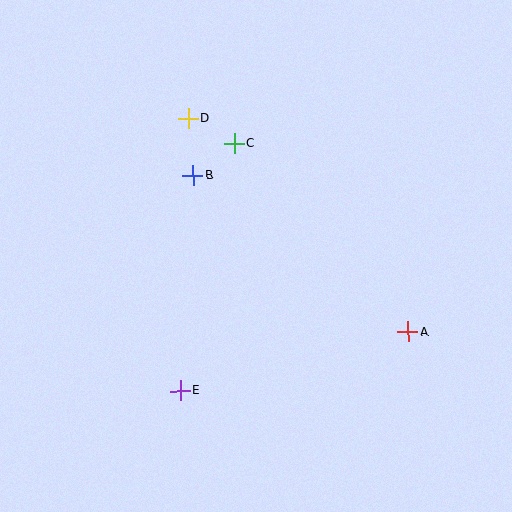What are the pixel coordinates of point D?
Point D is at (188, 119).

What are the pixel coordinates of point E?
Point E is at (180, 391).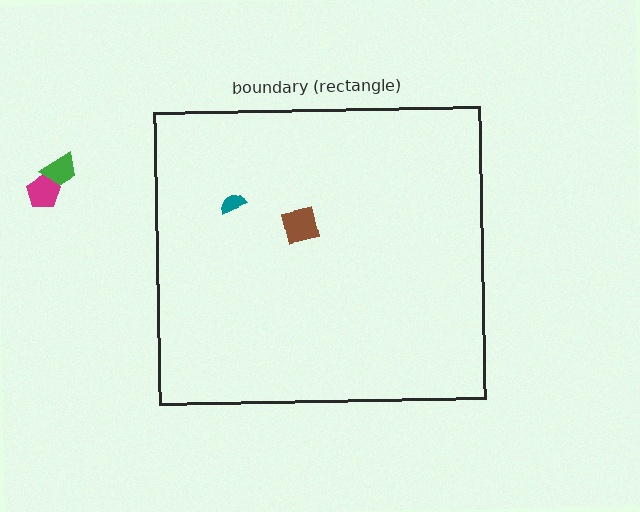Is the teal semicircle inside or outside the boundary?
Inside.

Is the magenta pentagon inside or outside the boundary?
Outside.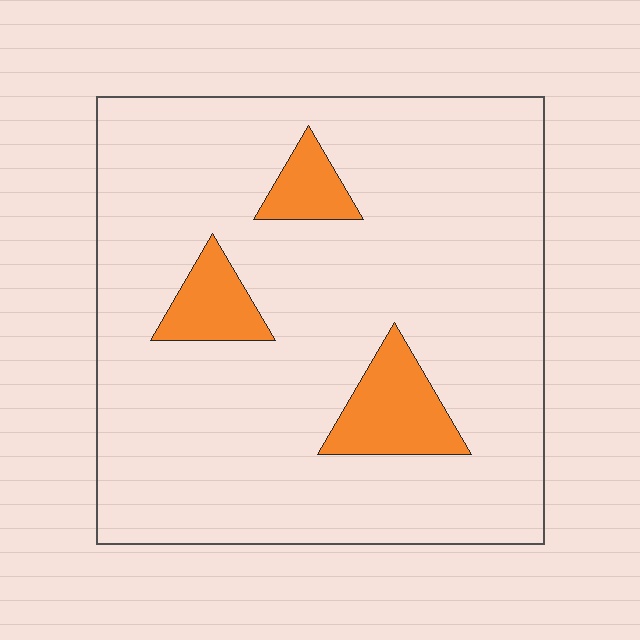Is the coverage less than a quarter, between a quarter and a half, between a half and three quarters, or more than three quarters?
Less than a quarter.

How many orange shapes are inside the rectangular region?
3.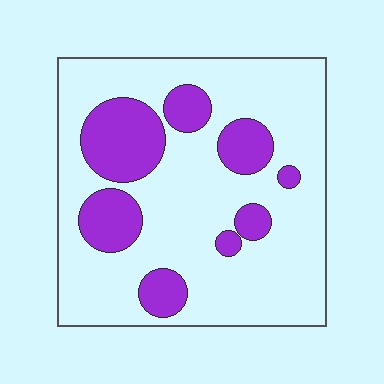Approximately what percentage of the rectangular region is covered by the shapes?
Approximately 25%.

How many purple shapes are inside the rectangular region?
8.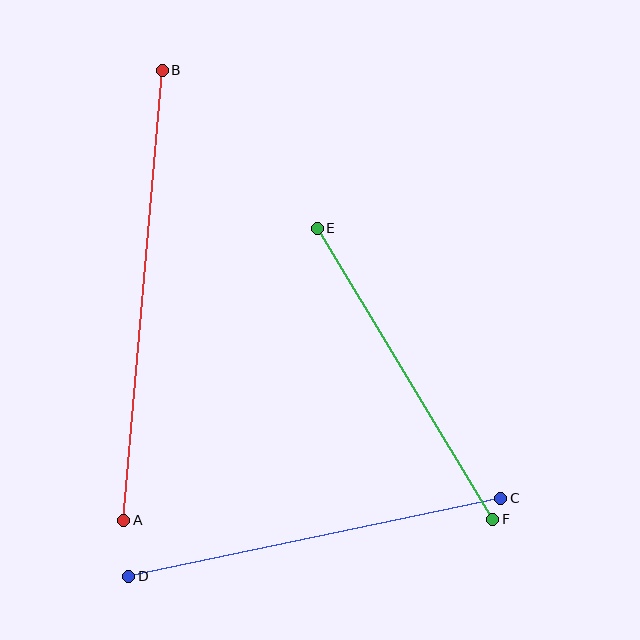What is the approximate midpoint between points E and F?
The midpoint is at approximately (405, 374) pixels.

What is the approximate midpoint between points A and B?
The midpoint is at approximately (143, 295) pixels.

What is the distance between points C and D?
The distance is approximately 380 pixels.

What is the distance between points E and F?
The distance is approximately 340 pixels.